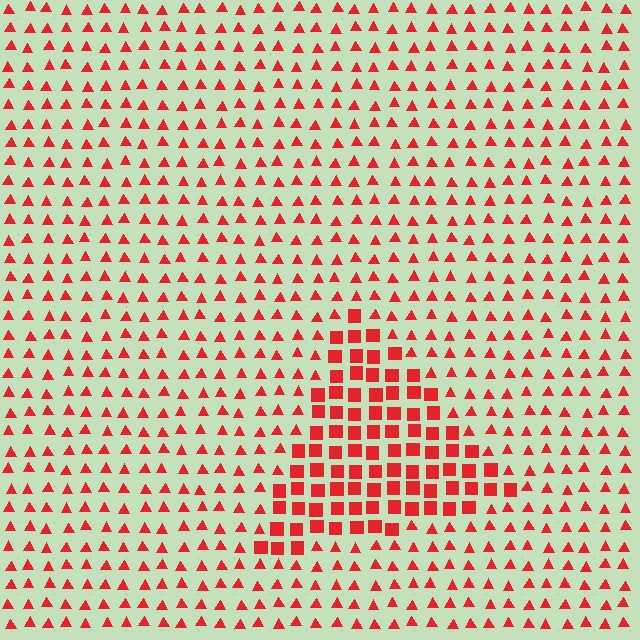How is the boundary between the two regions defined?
The boundary is defined by a change in element shape: squares inside vs. triangles outside. All elements share the same color and spacing.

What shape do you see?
I see a triangle.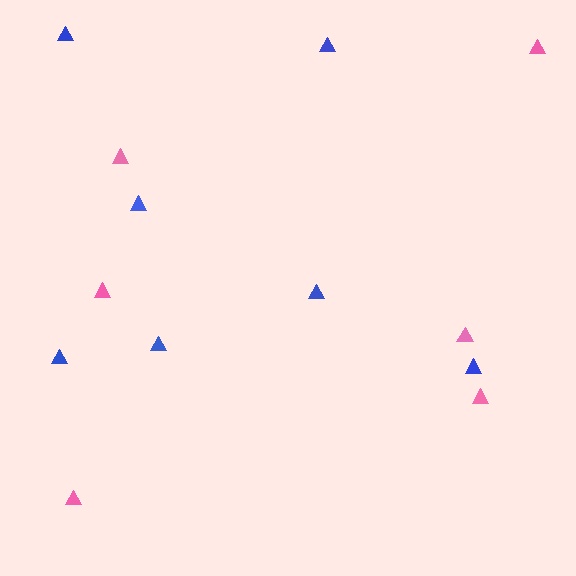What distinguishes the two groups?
There are 2 groups: one group of pink triangles (6) and one group of blue triangles (7).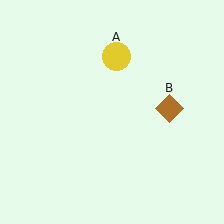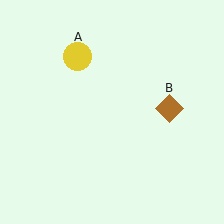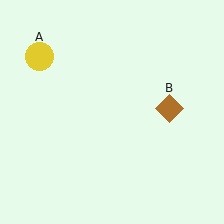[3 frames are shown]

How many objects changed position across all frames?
1 object changed position: yellow circle (object A).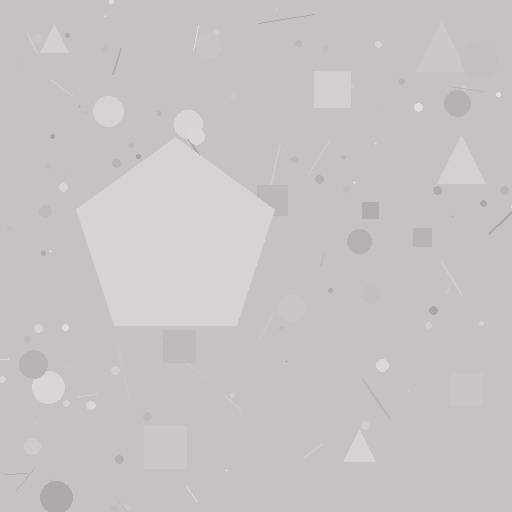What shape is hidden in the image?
A pentagon is hidden in the image.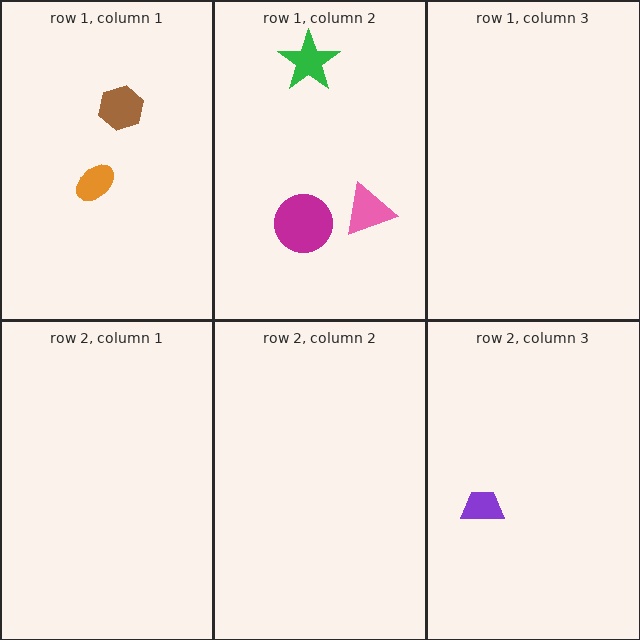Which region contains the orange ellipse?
The row 1, column 1 region.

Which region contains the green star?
The row 1, column 2 region.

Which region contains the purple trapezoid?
The row 2, column 3 region.